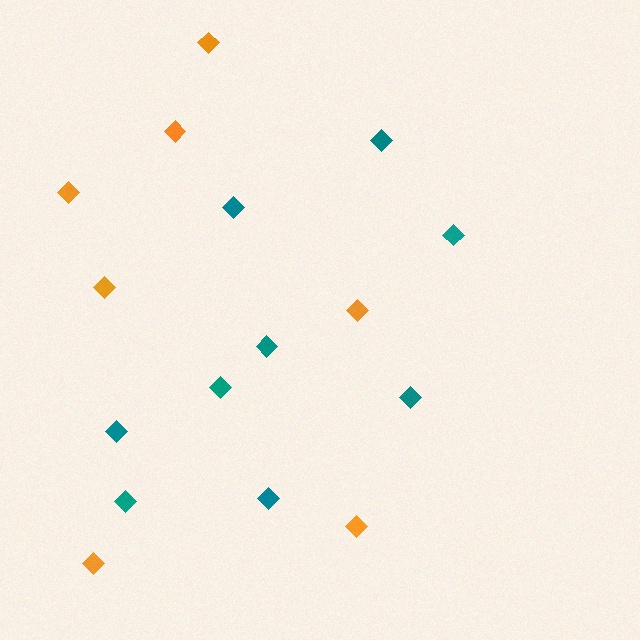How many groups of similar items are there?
There are 2 groups: one group of teal diamonds (9) and one group of orange diamonds (7).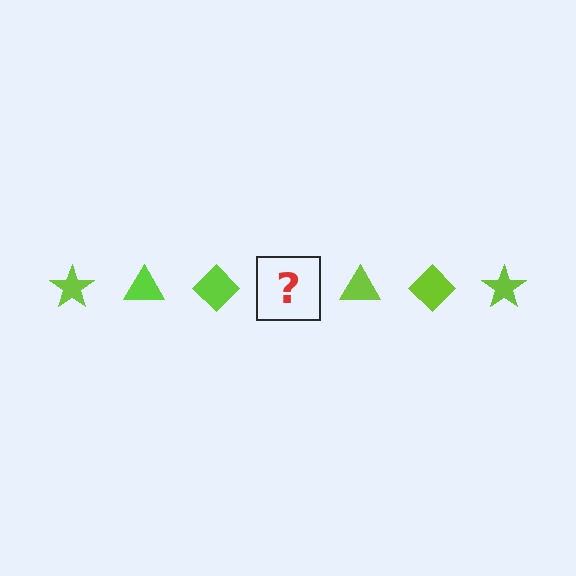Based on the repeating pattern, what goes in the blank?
The blank should be a lime star.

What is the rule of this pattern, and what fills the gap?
The rule is that the pattern cycles through star, triangle, diamond shapes in lime. The gap should be filled with a lime star.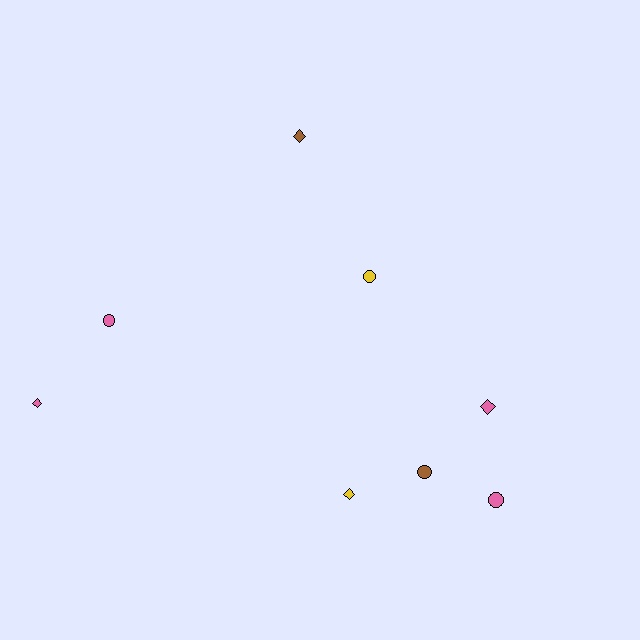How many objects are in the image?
There are 8 objects.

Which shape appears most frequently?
Circle, with 4 objects.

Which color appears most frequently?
Pink, with 4 objects.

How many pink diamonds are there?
There are 2 pink diamonds.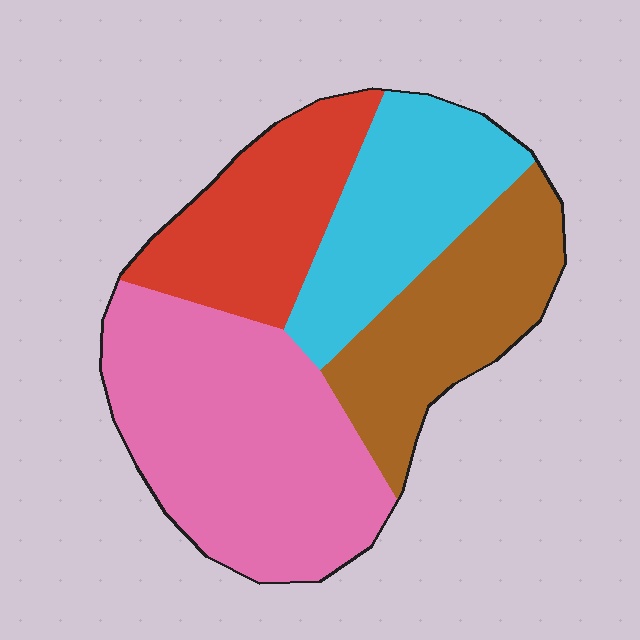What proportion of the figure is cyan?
Cyan takes up about one fifth (1/5) of the figure.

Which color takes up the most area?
Pink, at roughly 40%.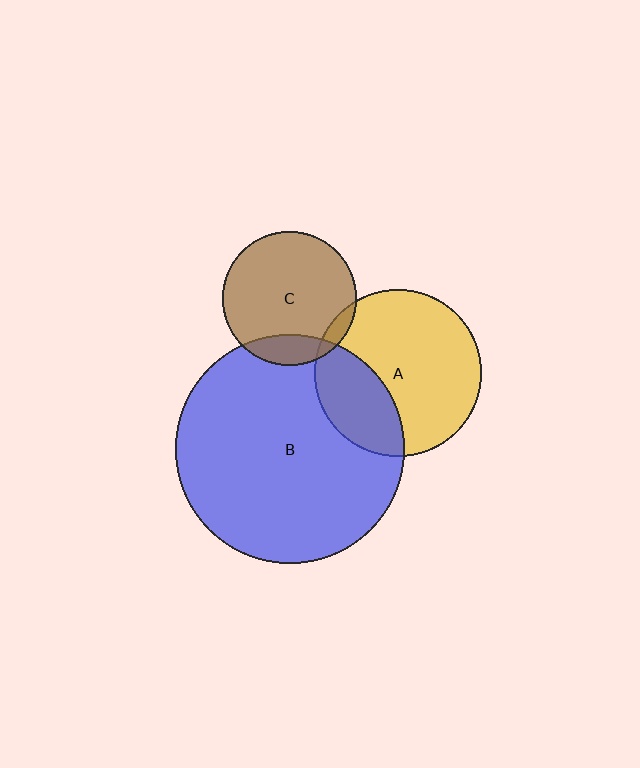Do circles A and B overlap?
Yes.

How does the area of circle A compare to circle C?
Approximately 1.5 times.